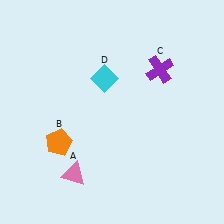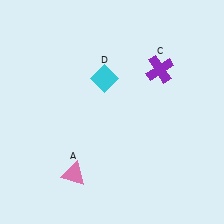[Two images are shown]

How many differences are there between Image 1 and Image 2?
There is 1 difference between the two images.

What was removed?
The orange pentagon (B) was removed in Image 2.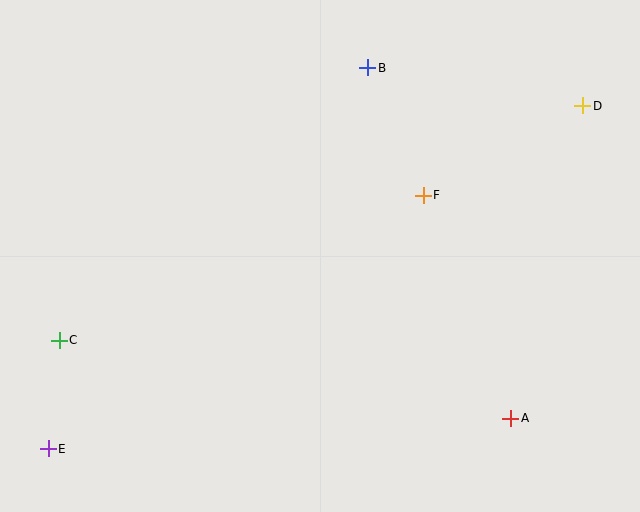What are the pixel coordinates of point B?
Point B is at (368, 68).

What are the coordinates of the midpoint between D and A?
The midpoint between D and A is at (547, 262).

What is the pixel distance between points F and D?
The distance between F and D is 183 pixels.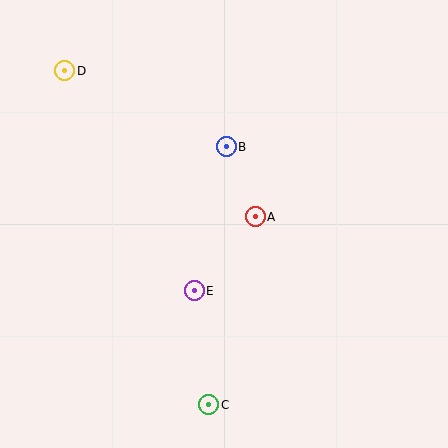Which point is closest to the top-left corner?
Point D is closest to the top-left corner.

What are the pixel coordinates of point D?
Point D is at (65, 71).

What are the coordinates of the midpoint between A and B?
The midpoint between A and B is at (241, 182).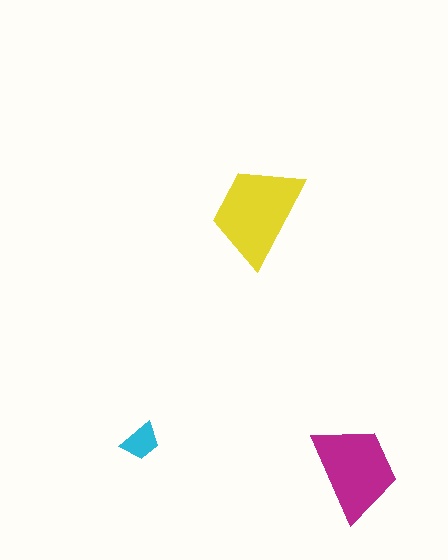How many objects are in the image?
There are 3 objects in the image.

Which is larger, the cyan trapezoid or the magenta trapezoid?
The magenta one.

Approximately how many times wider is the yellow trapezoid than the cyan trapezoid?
About 2.5 times wider.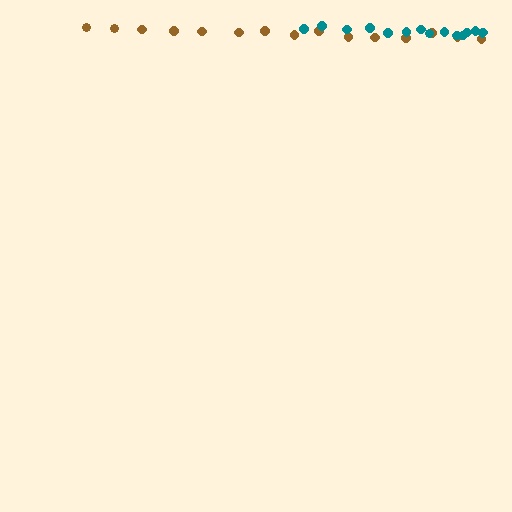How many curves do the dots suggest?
There are 2 distinct paths.